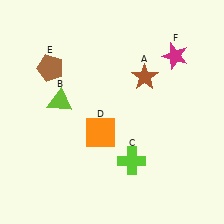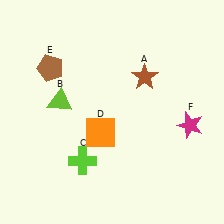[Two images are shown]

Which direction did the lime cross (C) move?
The lime cross (C) moved left.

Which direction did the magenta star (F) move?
The magenta star (F) moved down.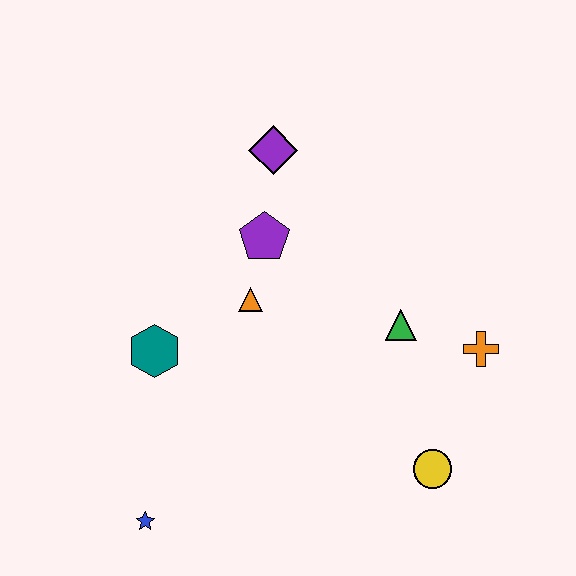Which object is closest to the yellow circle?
The orange cross is closest to the yellow circle.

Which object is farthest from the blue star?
The purple diamond is farthest from the blue star.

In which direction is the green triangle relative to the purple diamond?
The green triangle is below the purple diamond.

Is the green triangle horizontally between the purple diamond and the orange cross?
Yes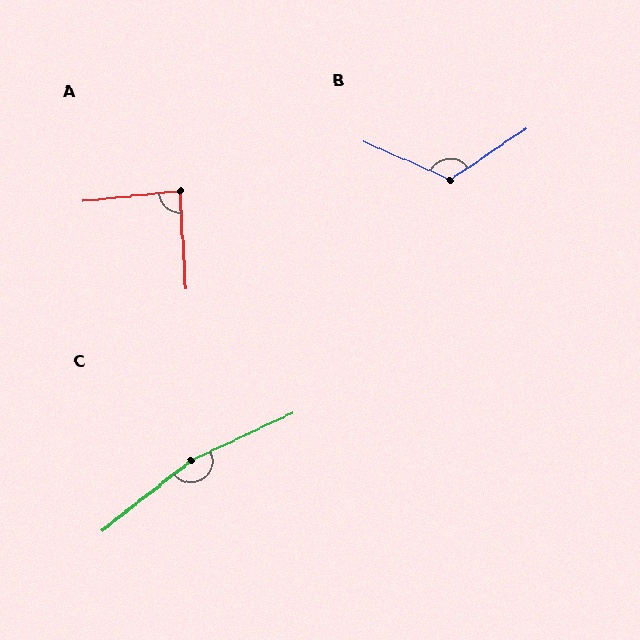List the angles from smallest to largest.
A (87°), B (122°), C (167°).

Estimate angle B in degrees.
Approximately 122 degrees.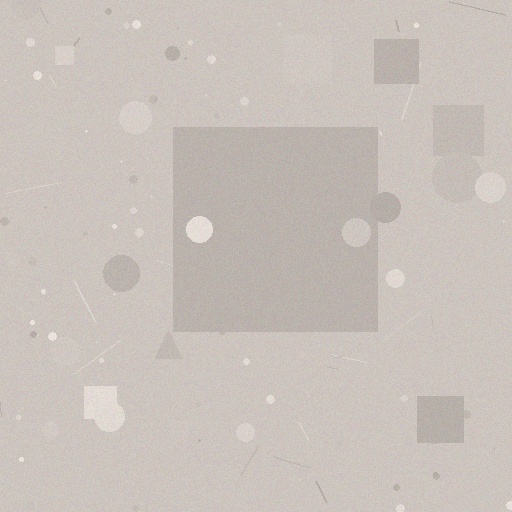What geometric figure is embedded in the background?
A square is embedded in the background.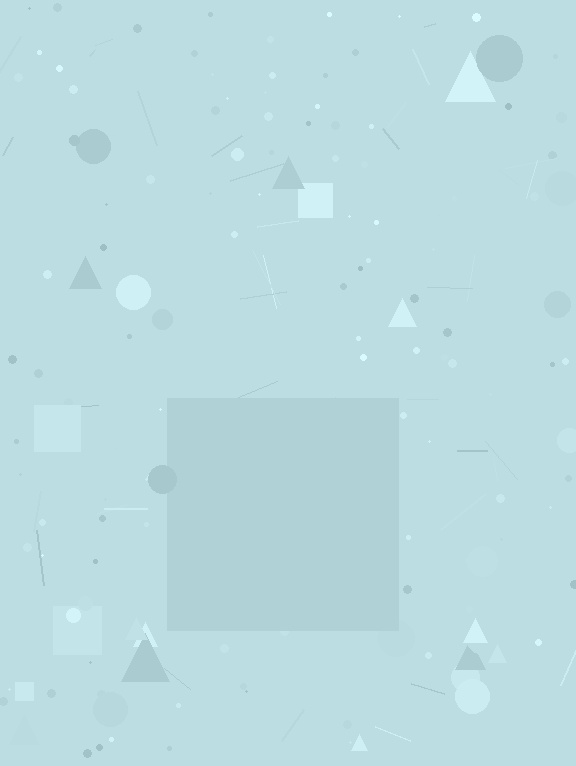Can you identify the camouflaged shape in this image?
The camouflaged shape is a square.